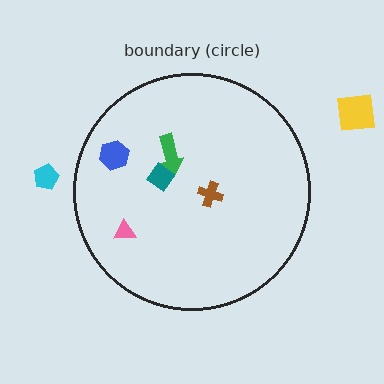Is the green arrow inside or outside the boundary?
Inside.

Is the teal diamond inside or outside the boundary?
Inside.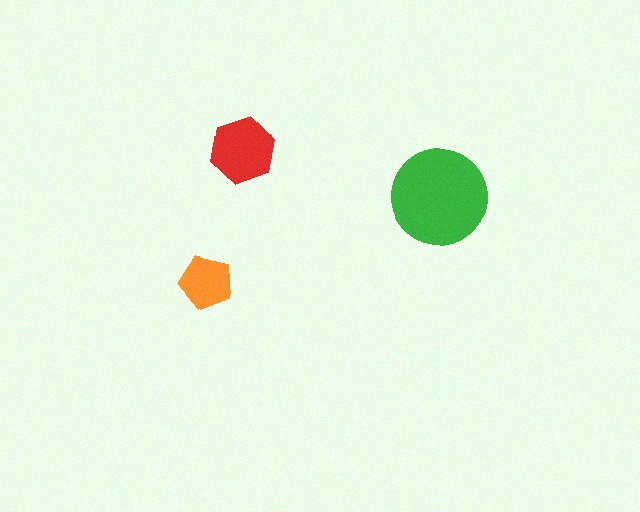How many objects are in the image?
There are 3 objects in the image.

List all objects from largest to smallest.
The green circle, the red hexagon, the orange pentagon.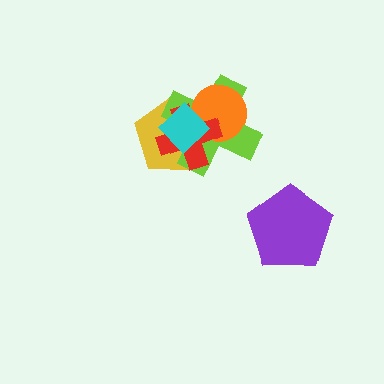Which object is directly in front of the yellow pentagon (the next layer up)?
The lime cross is directly in front of the yellow pentagon.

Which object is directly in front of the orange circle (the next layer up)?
The red cross is directly in front of the orange circle.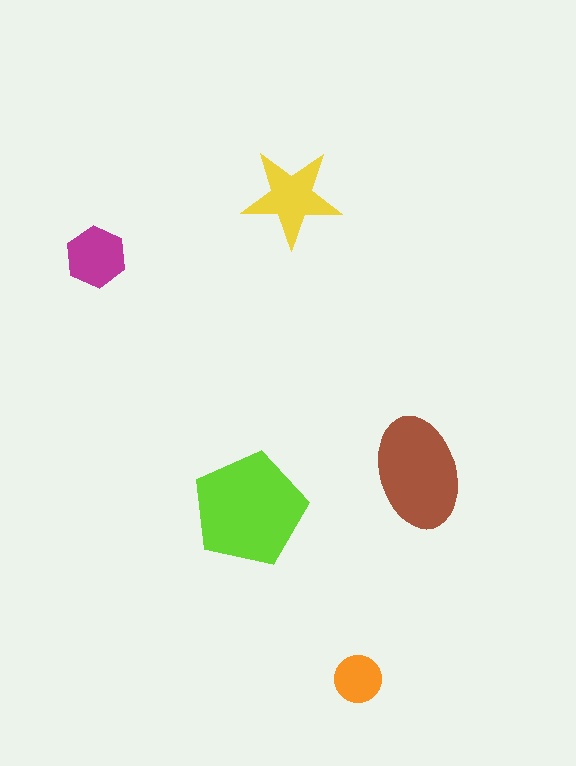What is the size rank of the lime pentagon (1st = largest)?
1st.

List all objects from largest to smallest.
The lime pentagon, the brown ellipse, the yellow star, the magenta hexagon, the orange circle.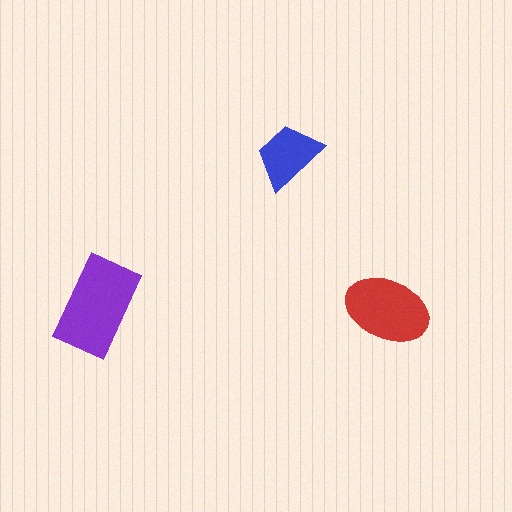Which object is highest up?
The blue trapezoid is topmost.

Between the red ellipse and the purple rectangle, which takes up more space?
The purple rectangle.